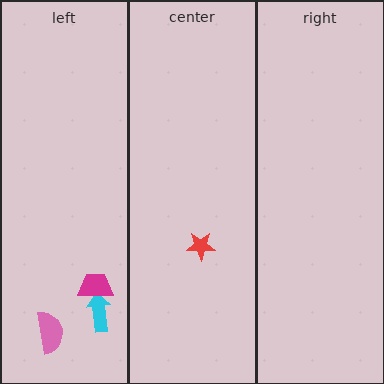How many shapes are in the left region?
3.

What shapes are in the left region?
The pink semicircle, the cyan arrow, the magenta trapezoid.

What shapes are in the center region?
The red star.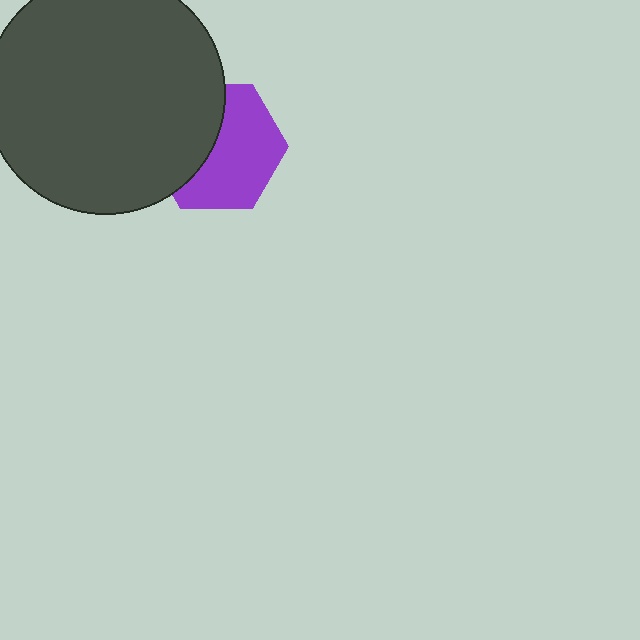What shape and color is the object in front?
The object in front is a dark gray circle.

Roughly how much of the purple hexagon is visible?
About half of it is visible (roughly 58%).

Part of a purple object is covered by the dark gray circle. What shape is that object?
It is a hexagon.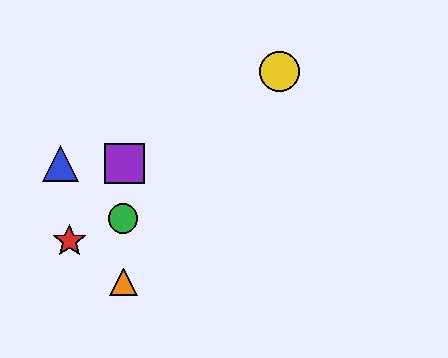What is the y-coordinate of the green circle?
The green circle is at y≈219.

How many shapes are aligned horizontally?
2 shapes (the blue triangle, the purple square) are aligned horizontally.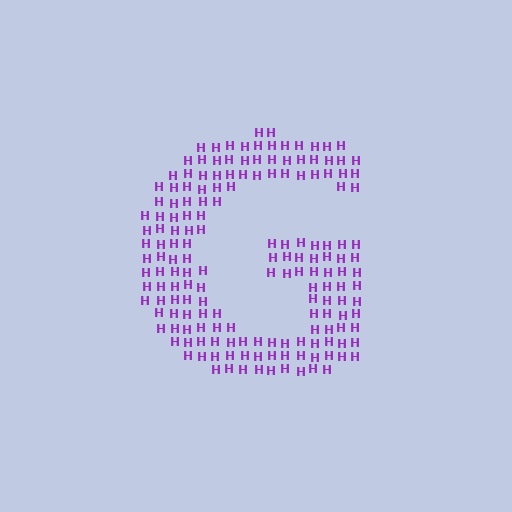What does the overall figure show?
The overall figure shows the letter G.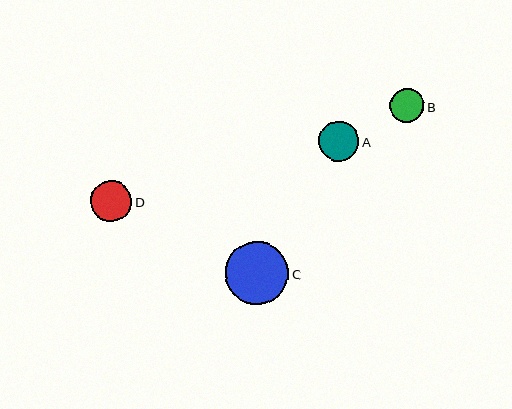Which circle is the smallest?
Circle B is the smallest with a size of approximately 35 pixels.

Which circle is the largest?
Circle C is the largest with a size of approximately 63 pixels.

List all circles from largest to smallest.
From largest to smallest: C, D, A, B.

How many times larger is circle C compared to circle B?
Circle C is approximately 1.8 times the size of circle B.